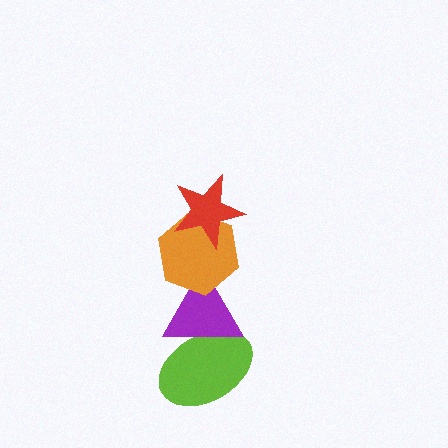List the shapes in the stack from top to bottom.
From top to bottom: the red star, the orange hexagon, the purple triangle, the lime ellipse.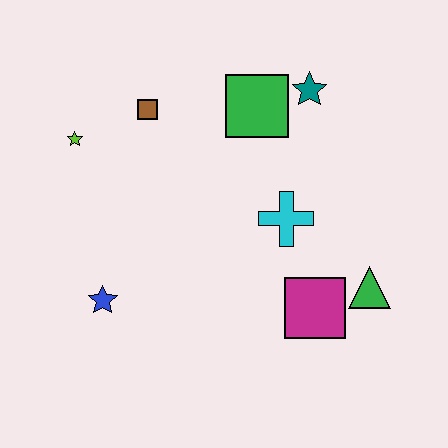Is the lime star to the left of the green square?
Yes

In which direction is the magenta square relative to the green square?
The magenta square is below the green square.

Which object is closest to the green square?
The teal star is closest to the green square.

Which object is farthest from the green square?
The blue star is farthest from the green square.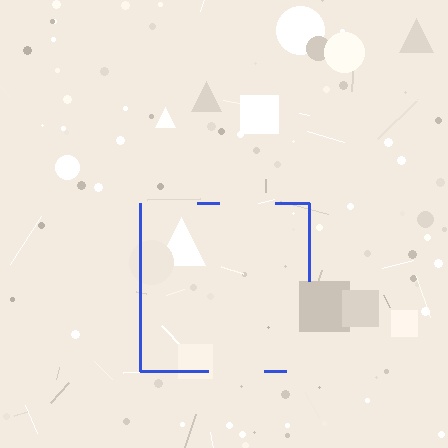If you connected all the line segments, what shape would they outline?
They would outline a square.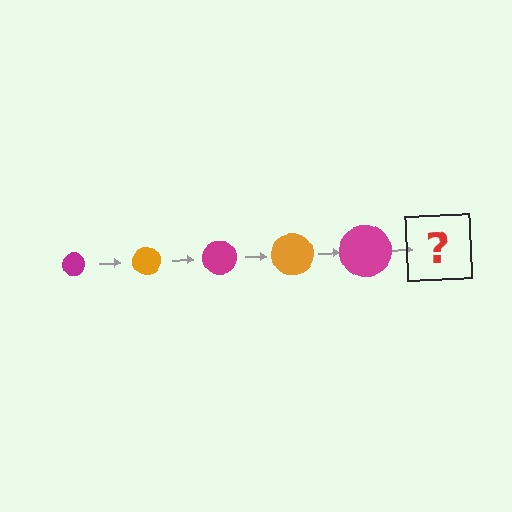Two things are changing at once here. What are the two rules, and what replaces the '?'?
The two rules are that the circle grows larger each step and the color cycles through magenta and orange. The '?' should be an orange circle, larger than the previous one.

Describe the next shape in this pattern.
It should be an orange circle, larger than the previous one.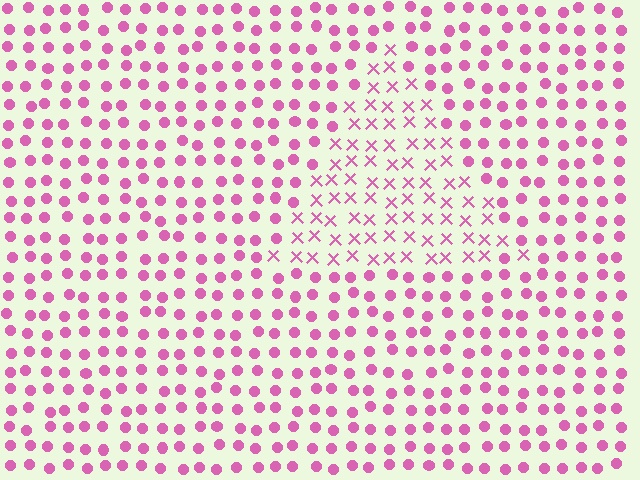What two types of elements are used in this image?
The image uses X marks inside the triangle region and circles outside it.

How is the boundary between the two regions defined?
The boundary is defined by a change in element shape: X marks inside vs. circles outside. All elements share the same color and spacing.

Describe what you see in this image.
The image is filled with small pink elements arranged in a uniform grid. A triangle-shaped region contains X marks, while the surrounding area contains circles. The boundary is defined purely by the change in element shape.